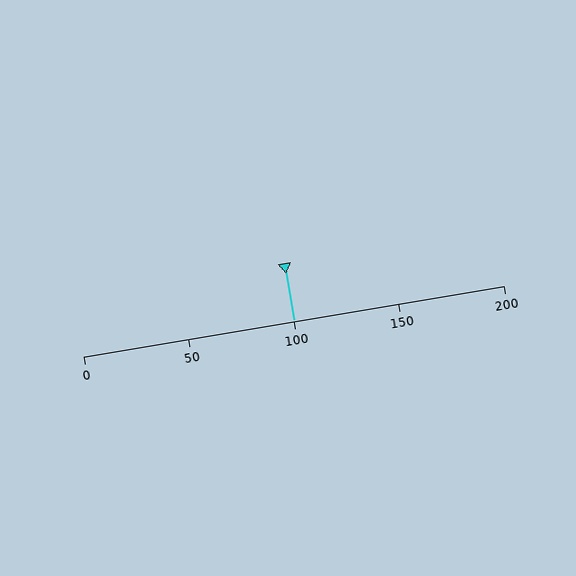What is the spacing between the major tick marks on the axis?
The major ticks are spaced 50 apart.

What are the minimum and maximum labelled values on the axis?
The axis runs from 0 to 200.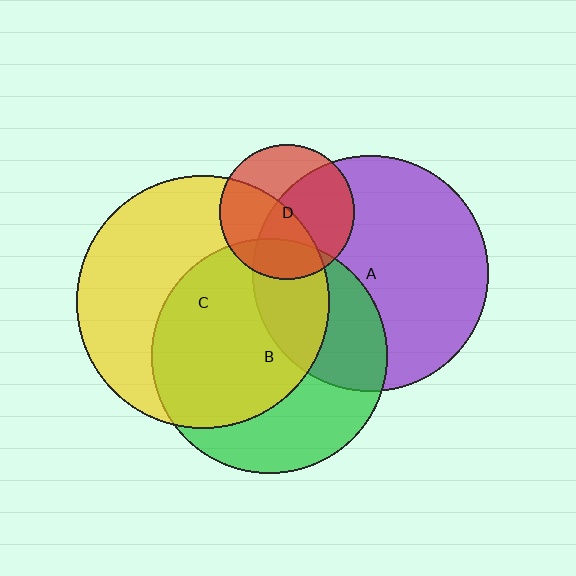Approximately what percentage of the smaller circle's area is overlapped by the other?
Approximately 60%.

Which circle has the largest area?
Circle C (yellow).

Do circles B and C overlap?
Yes.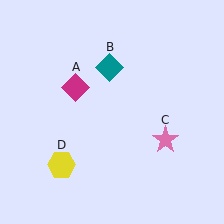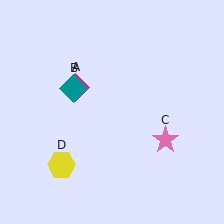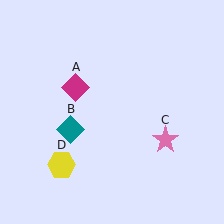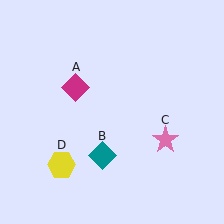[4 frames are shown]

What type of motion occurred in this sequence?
The teal diamond (object B) rotated counterclockwise around the center of the scene.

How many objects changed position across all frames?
1 object changed position: teal diamond (object B).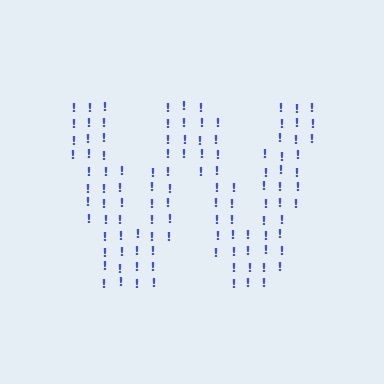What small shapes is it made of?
It is made of small exclamation marks.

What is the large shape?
The large shape is the letter W.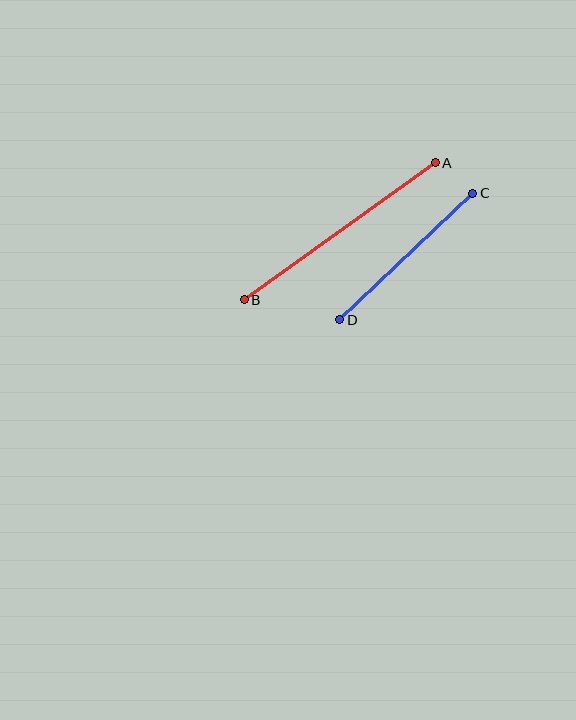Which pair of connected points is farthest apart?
Points A and B are farthest apart.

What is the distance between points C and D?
The distance is approximately 184 pixels.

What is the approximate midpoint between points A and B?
The midpoint is at approximately (340, 231) pixels.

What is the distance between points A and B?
The distance is approximately 235 pixels.